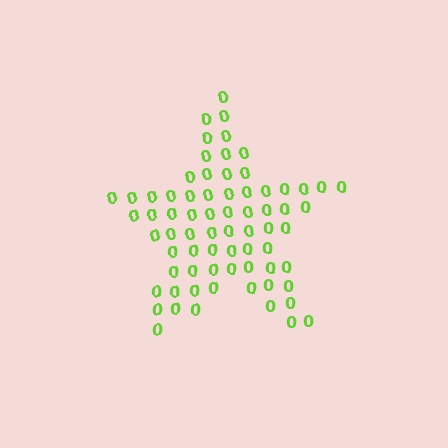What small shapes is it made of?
It is made of small digit 0's.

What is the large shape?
The large shape is a star.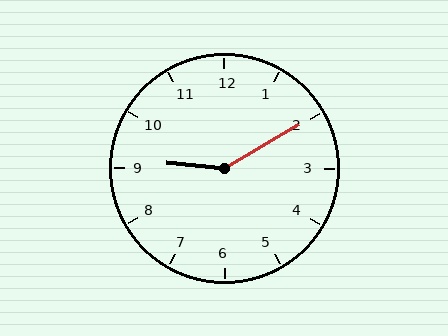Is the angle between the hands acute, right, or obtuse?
It is obtuse.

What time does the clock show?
9:10.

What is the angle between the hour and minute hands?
Approximately 145 degrees.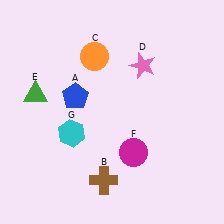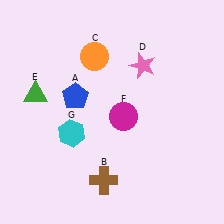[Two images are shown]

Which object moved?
The magenta circle (F) moved up.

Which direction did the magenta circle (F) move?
The magenta circle (F) moved up.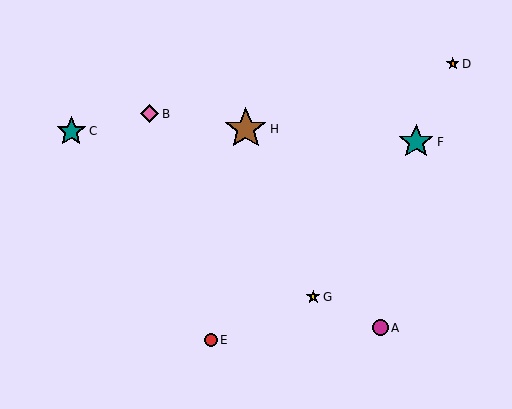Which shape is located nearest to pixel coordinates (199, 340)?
The red circle (labeled E) at (211, 340) is nearest to that location.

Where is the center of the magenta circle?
The center of the magenta circle is at (380, 328).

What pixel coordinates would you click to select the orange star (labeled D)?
Click at (453, 64) to select the orange star D.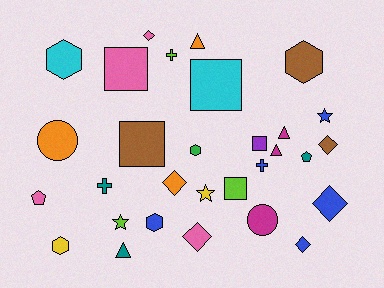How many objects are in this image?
There are 30 objects.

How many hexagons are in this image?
There are 5 hexagons.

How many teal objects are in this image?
There are 3 teal objects.